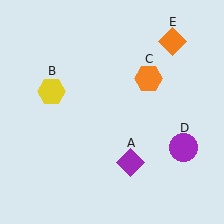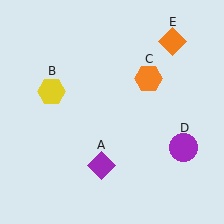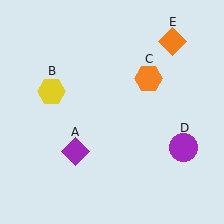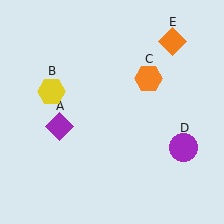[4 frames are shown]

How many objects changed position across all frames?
1 object changed position: purple diamond (object A).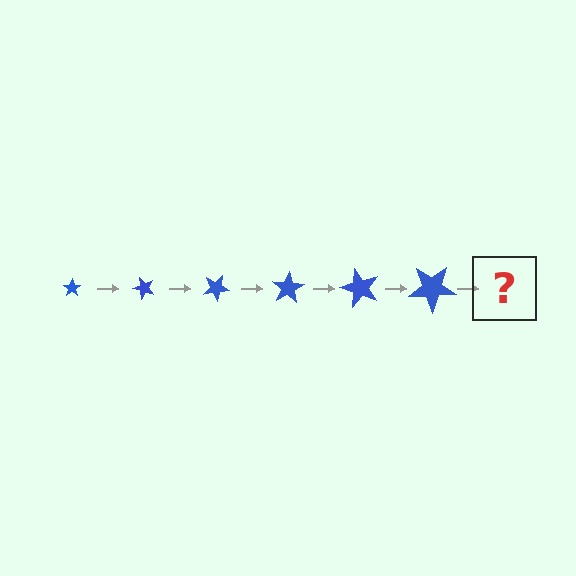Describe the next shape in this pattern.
It should be a star, larger than the previous one and rotated 300 degrees from the start.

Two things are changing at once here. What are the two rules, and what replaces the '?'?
The two rules are that the star grows larger each step and it rotates 50 degrees each step. The '?' should be a star, larger than the previous one and rotated 300 degrees from the start.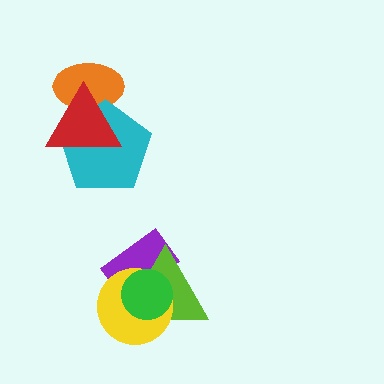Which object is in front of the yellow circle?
The green circle is in front of the yellow circle.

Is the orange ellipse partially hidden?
Yes, it is partially covered by another shape.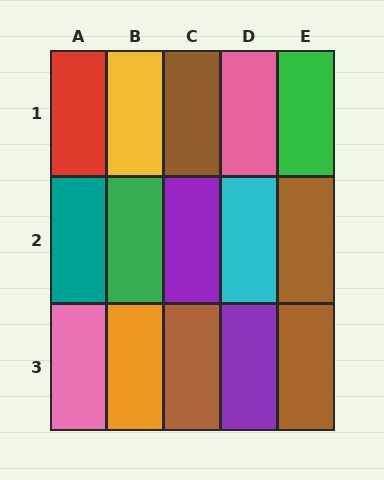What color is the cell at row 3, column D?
Purple.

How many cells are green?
2 cells are green.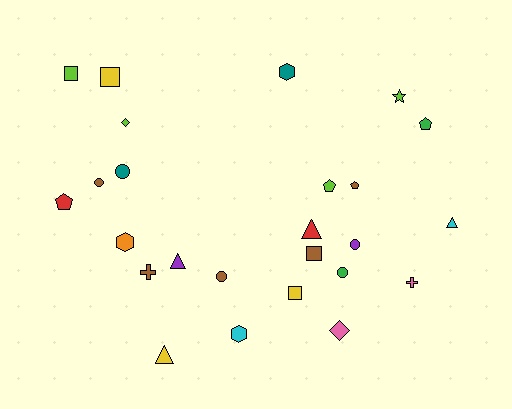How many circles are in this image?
There are 5 circles.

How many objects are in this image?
There are 25 objects.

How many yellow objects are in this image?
There are 3 yellow objects.